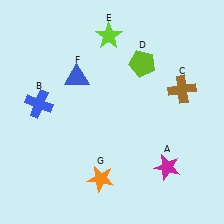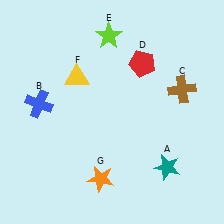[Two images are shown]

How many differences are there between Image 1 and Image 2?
There are 3 differences between the two images.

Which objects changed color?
A changed from magenta to teal. D changed from lime to red. F changed from blue to yellow.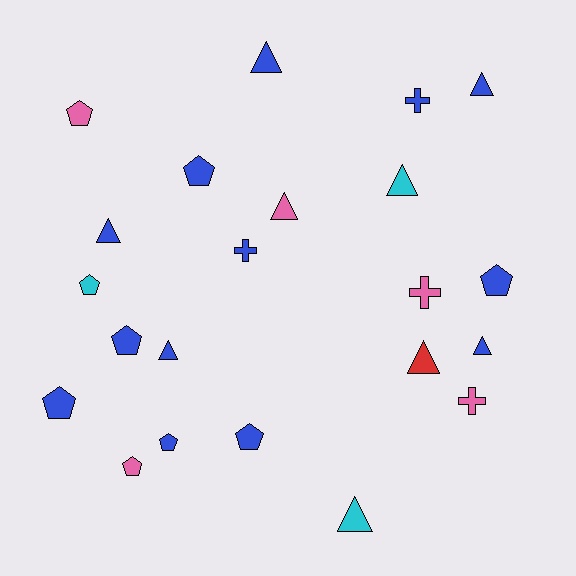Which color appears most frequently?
Blue, with 13 objects.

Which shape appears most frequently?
Triangle, with 9 objects.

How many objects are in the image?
There are 22 objects.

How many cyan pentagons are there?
There is 1 cyan pentagon.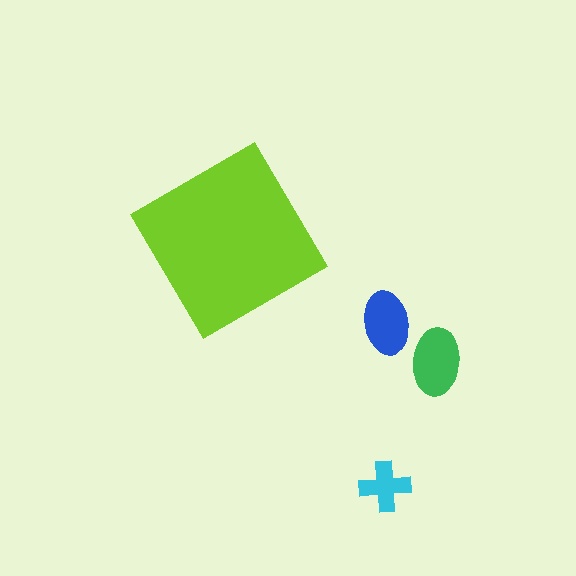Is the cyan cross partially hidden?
No, the cyan cross is fully visible.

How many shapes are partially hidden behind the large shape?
0 shapes are partially hidden.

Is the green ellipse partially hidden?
No, the green ellipse is fully visible.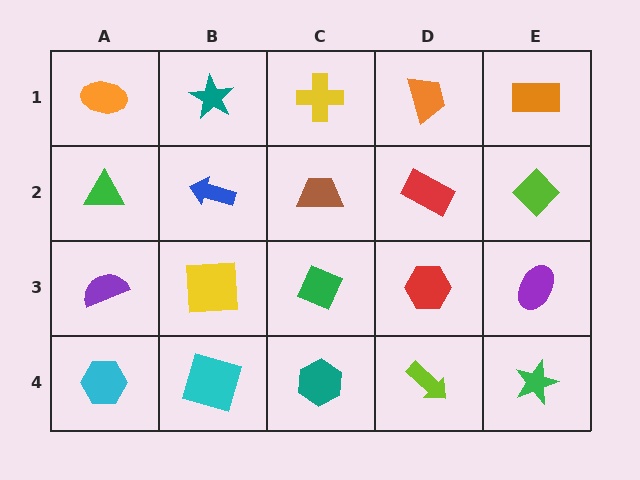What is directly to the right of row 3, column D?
A purple ellipse.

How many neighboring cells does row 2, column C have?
4.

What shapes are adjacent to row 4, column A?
A purple semicircle (row 3, column A), a cyan square (row 4, column B).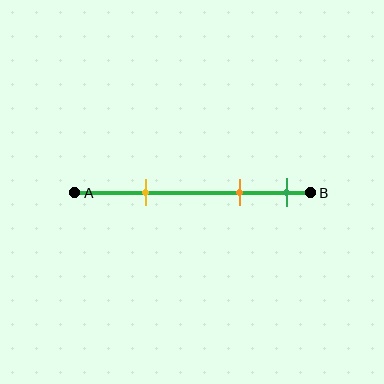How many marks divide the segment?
There are 3 marks dividing the segment.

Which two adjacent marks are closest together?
The orange and green marks are the closest adjacent pair.